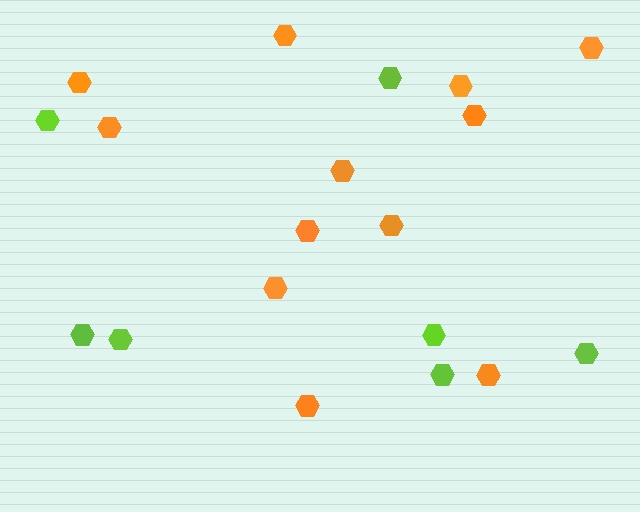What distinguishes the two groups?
There are 2 groups: one group of lime hexagons (7) and one group of orange hexagons (12).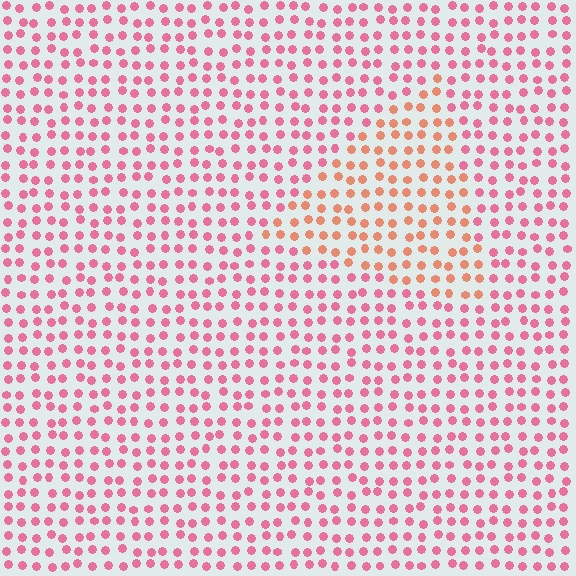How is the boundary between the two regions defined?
The boundary is defined purely by a slight shift in hue (about 35 degrees). Spacing, size, and orientation are identical on both sides.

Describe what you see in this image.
The image is filled with small pink elements in a uniform arrangement. A triangle-shaped region is visible where the elements are tinted to a slightly different hue, forming a subtle color boundary.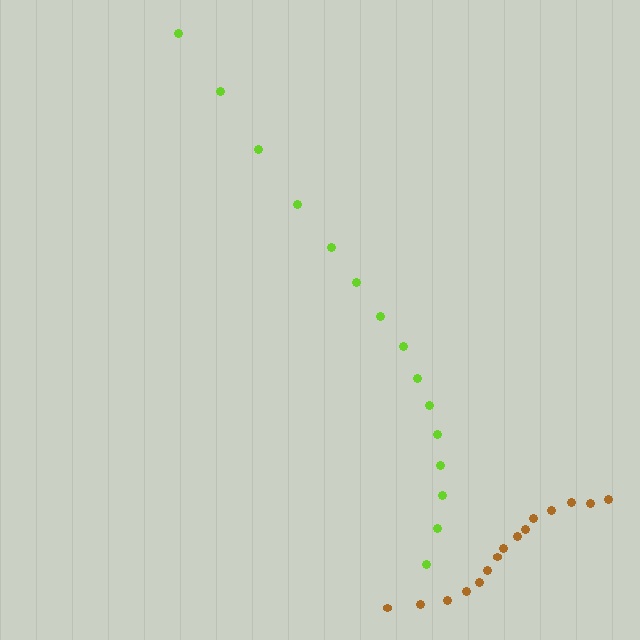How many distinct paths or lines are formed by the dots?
There are 2 distinct paths.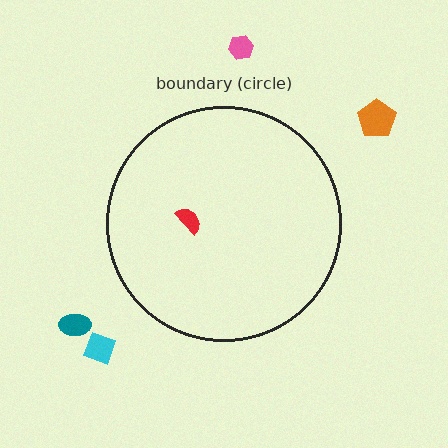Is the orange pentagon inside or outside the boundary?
Outside.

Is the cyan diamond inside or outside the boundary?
Outside.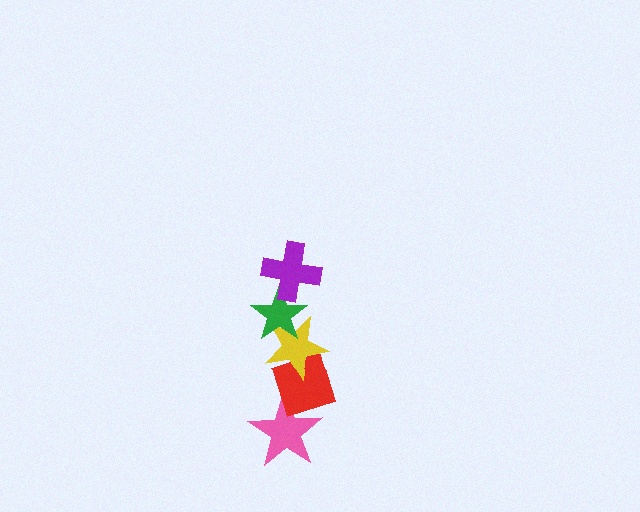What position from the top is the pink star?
The pink star is 5th from the top.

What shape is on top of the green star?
The purple cross is on top of the green star.